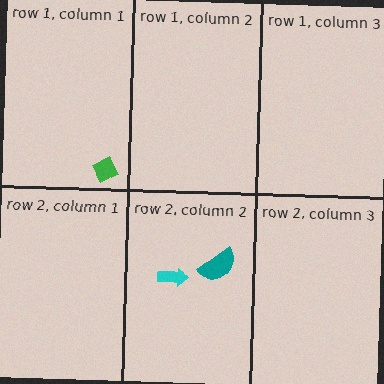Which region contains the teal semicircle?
The row 2, column 2 region.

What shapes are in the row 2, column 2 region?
The cyan arrow, the teal semicircle.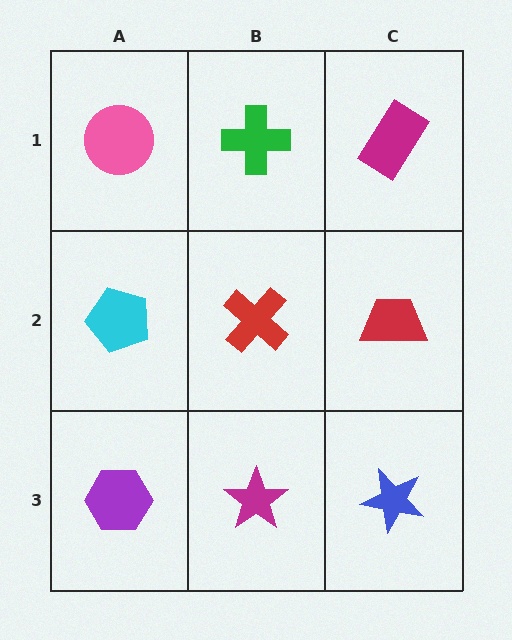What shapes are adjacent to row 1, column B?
A red cross (row 2, column B), a pink circle (row 1, column A), a magenta rectangle (row 1, column C).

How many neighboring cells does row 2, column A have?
3.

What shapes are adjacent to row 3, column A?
A cyan pentagon (row 2, column A), a magenta star (row 3, column B).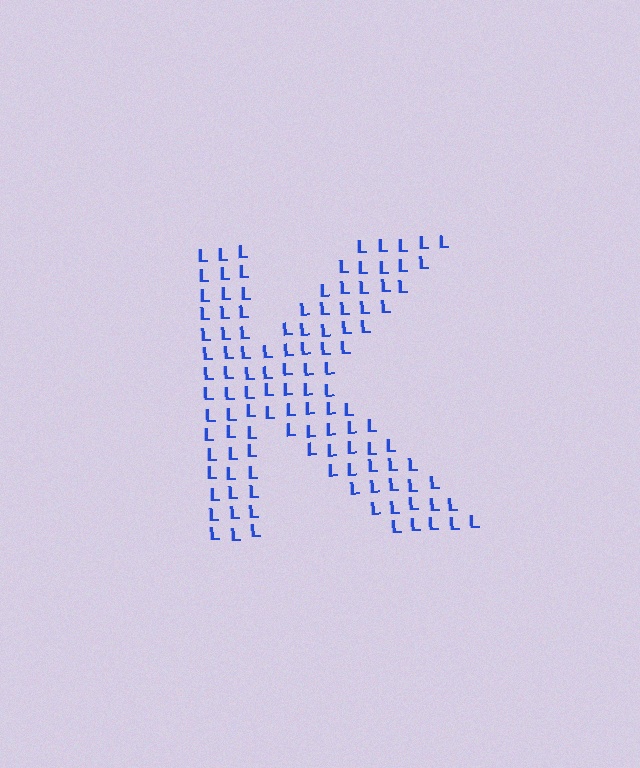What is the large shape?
The large shape is the letter K.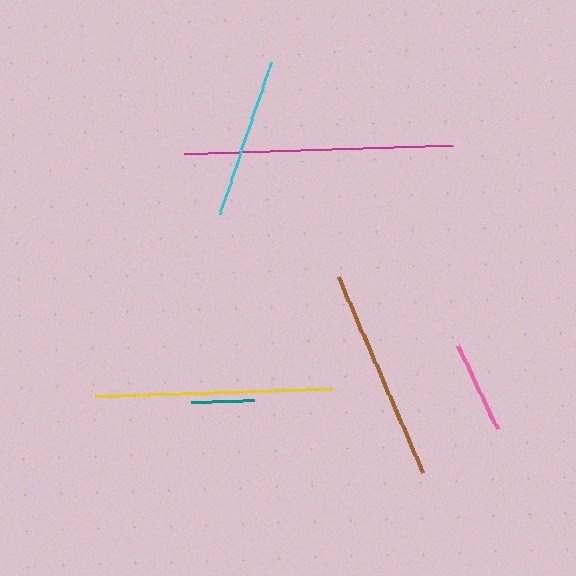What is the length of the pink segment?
The pink segment is approximately 93 pixels long.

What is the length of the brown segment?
The brown segment is approximately 213 pixels long.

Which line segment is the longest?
The magenta line is the longest at approximately 269 pixels.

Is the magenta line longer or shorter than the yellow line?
The magenta line is longer than the yellow line.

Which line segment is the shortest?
The teal line is the shortest at approximately 63 pixels.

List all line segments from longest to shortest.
From longest to shortest: magenta, yellow, brown, cyan, pink, teal.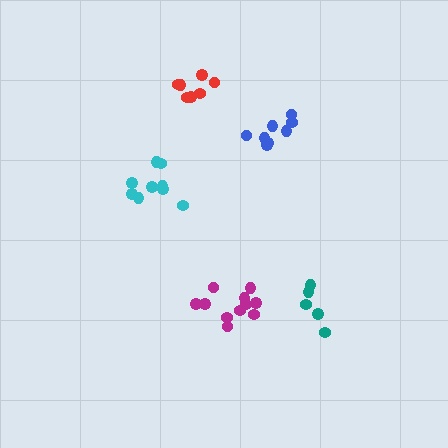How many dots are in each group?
Group 1: 9 dots, Group 2: 11 dots, Group 3: 5 dots, Group 4: 7 dots, Group 5: 8 dots (40 total).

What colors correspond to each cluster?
The clusters are colored: cyan, magenta, teal, red, blue.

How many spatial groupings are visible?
There are 5 spatial groupings.